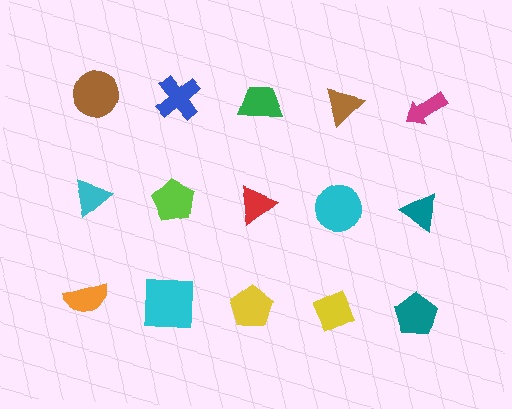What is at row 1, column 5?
A magenta arrow.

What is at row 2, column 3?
A red triangle.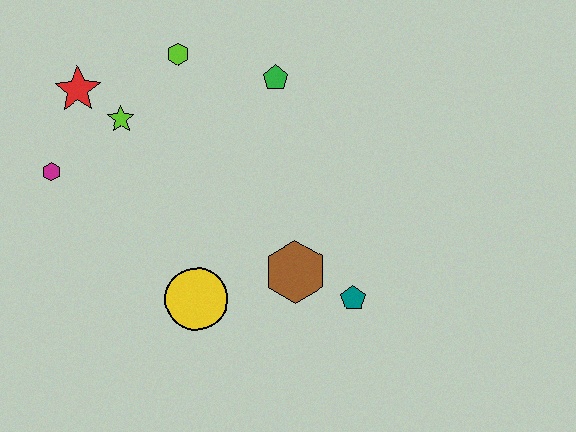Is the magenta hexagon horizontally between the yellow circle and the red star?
No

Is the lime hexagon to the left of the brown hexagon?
Yes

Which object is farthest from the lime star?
The teal pentagon is farthest from the lime star.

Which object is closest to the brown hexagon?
The teal pentagon is closest to the brown hexagon.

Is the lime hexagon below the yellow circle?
No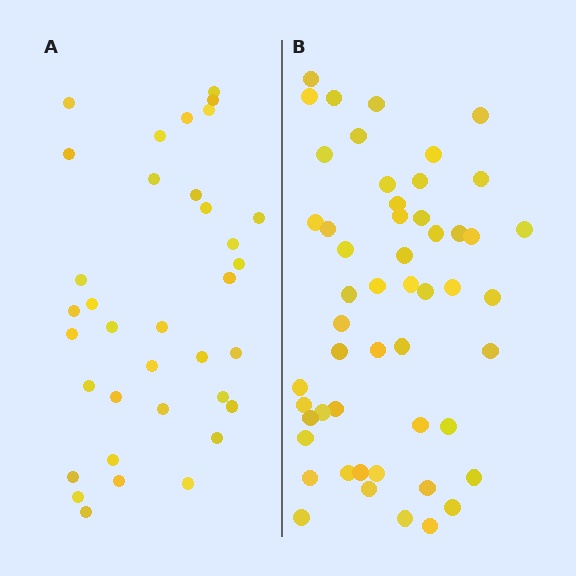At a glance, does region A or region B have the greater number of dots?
Region B (the right region) has more dots.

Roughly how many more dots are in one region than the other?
Region B has approximately 15 more dots than region A.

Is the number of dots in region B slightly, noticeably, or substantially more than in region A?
Region B has substantially more. The ratio is roughly 1.5 to 1.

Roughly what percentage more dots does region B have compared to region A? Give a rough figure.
About 50% more.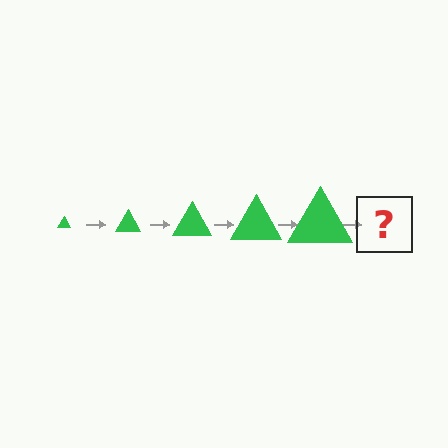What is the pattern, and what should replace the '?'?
The pattern is that the triangle gets progressively larger each step. The '?' should be a green triangle, larger than the previous one.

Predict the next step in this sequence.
The next step is a green triangle, larger than the previous one.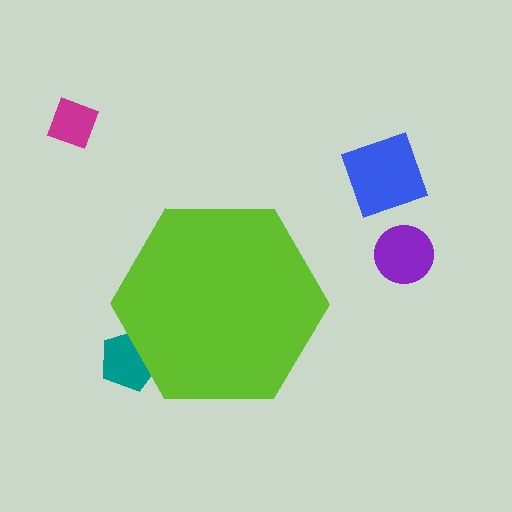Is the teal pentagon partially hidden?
Yes, the teal pentagon is partially hidden behind the lime hexagon.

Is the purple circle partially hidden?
No, the purple circle is fully visible.